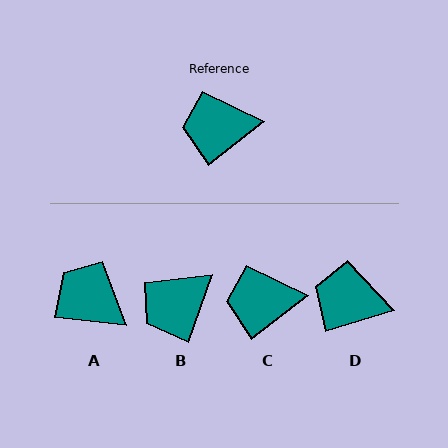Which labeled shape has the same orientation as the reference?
C.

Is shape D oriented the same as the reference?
No, it is off by about 21 degrees.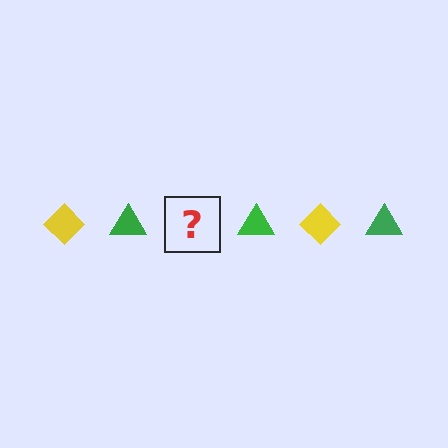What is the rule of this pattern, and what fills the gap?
The rule is that the pattern alternates between yellow diamond and green triangle. The gap should be filled with a yellow diamond.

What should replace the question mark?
The question mark should be replaced with a yellow diamond.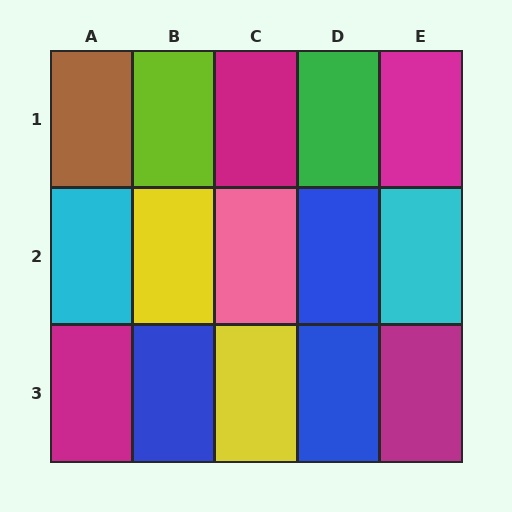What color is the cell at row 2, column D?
Blue.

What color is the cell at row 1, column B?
Lime.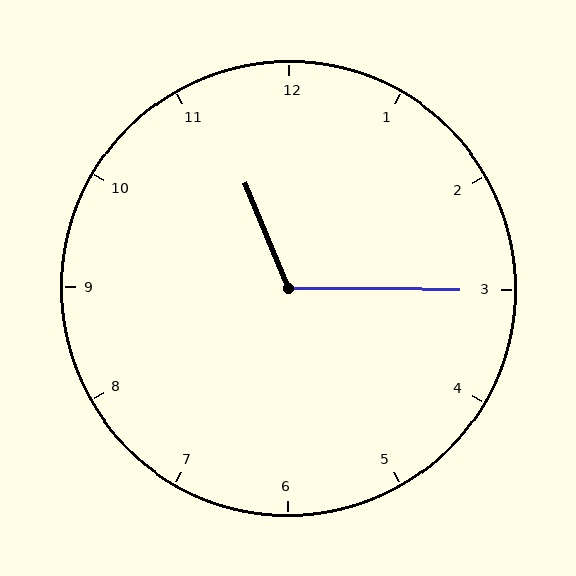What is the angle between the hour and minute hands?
Approximately 112 degrees.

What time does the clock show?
11:15.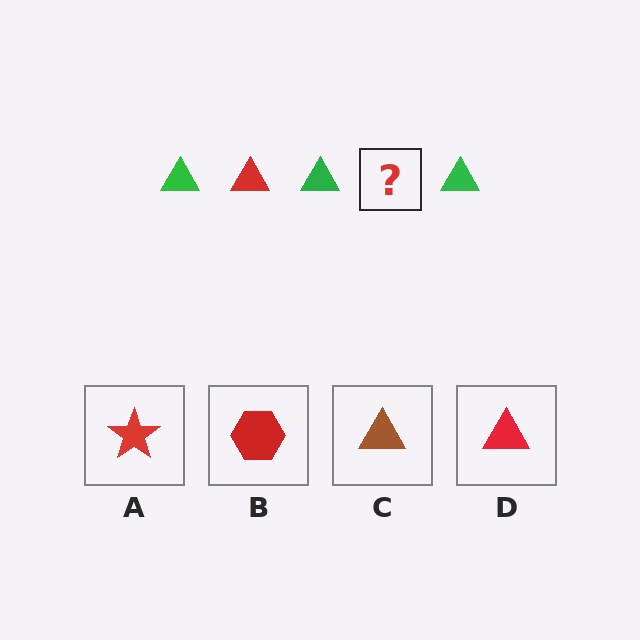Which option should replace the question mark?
Option D.